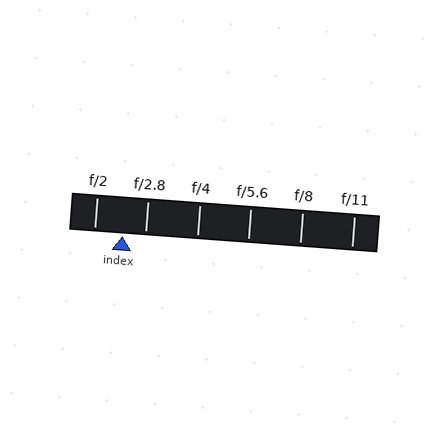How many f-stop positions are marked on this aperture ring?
There are 6 f-stop positions marked.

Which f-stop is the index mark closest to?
The index mark is closest to f/2.8.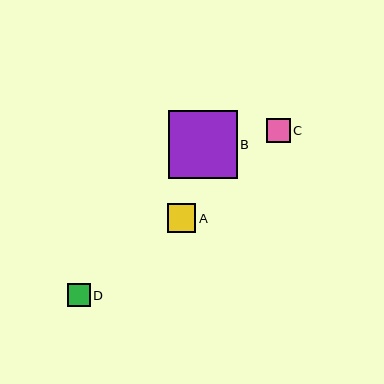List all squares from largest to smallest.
From largest to smallest: B, A, C, D.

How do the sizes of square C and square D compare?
Square C and square D are approximately the same size.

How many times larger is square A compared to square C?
Square A is approximately 1.2 times the size of square C.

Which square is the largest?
Square B is the largest with a size of approximately 69 pixels.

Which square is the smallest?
Square D is the smallest with a size of approximately 23 pixels.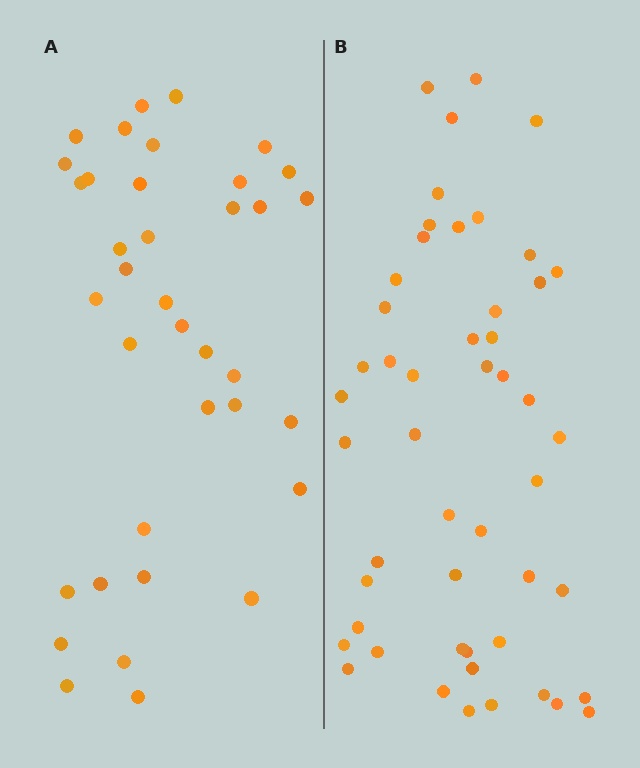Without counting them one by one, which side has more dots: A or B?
Region B (the right region) has more dots.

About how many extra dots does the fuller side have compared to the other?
Region B has approximately 15 more dots than region A.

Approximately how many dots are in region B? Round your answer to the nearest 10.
About 50 dots.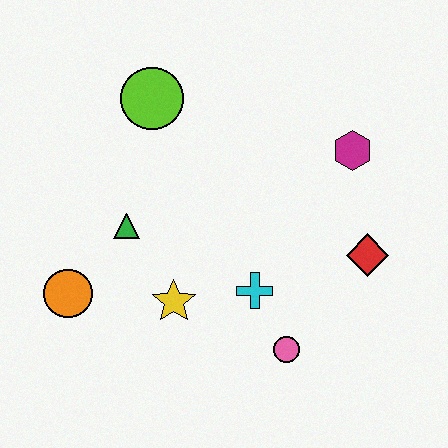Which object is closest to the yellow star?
The cyan cross is closest to the yellow star.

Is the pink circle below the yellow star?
Yes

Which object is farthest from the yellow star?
The magenta hexagon is farthest from the yellow star.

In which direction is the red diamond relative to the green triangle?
The red diamond is to the right of the green triangle.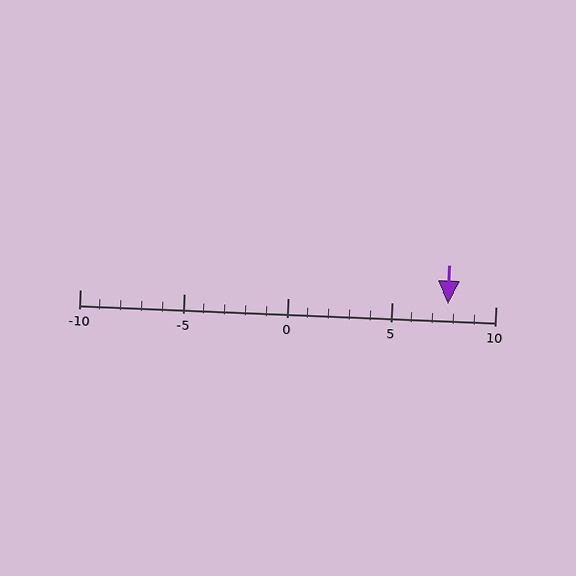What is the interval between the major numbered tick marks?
The major tick marks are spaced 5 units apart.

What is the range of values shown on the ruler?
The ruler shows values from -10 to 10.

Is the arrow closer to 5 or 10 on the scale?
The arrow is closer to 10.